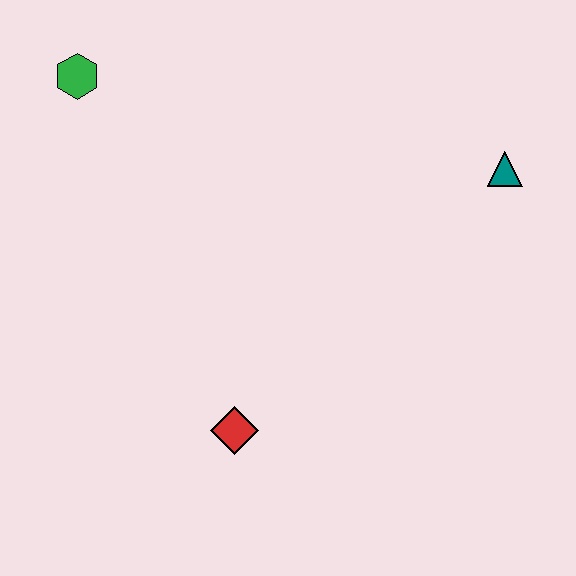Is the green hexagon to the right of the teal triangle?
No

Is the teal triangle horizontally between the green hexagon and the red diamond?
No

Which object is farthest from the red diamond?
The green hexagon is farthest from the red diamond.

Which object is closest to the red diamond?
The teal triangle is closest to the red diamond.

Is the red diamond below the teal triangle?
Yes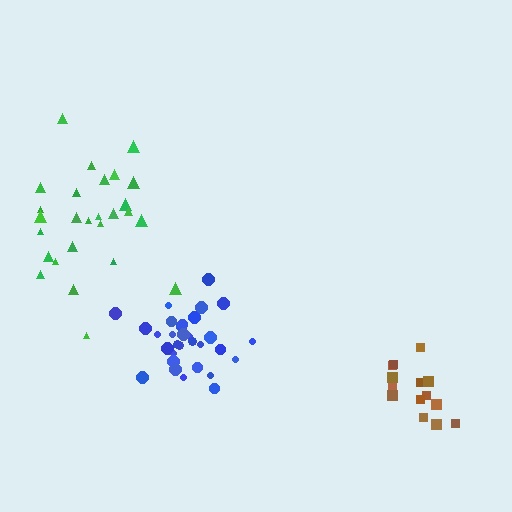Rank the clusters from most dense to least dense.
blue, brown, green.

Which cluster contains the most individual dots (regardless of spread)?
Blue (31).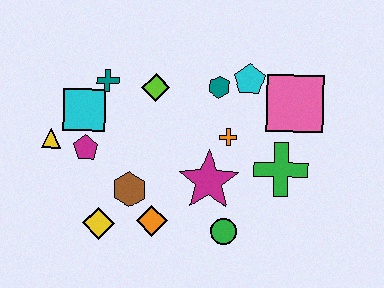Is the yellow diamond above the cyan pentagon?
No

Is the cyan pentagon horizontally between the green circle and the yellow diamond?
No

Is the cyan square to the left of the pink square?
Yes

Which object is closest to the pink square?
The cyan pentagon is closest to the pink square.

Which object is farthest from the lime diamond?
The green circle is farthest from the lime diamond.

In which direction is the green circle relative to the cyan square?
The green circle is to the right of the cyan square.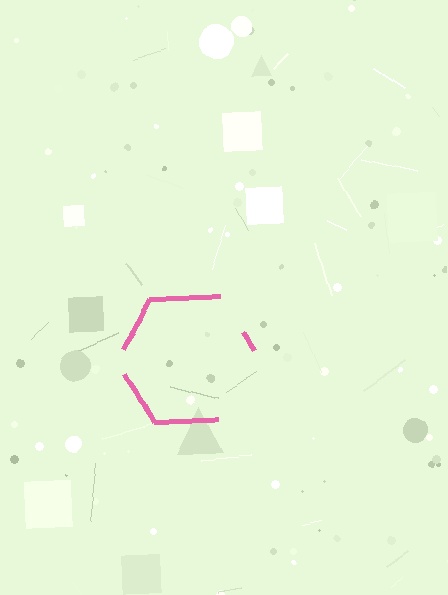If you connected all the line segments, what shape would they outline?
They would outline a hexagon.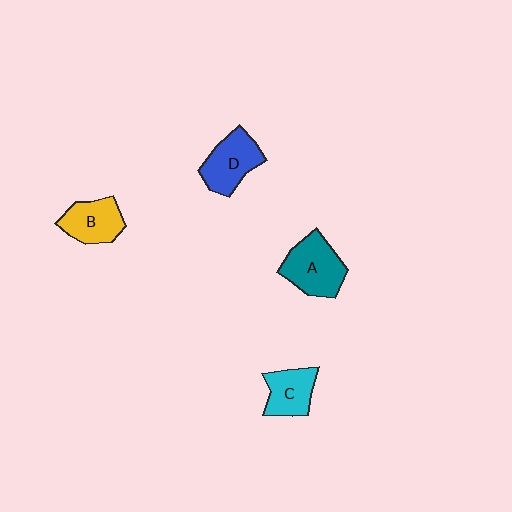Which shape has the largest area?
Shape A (teal).